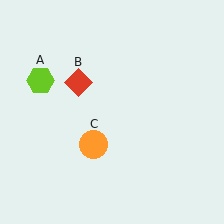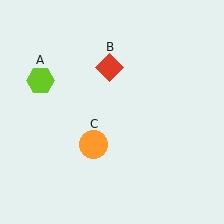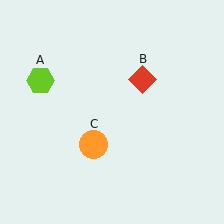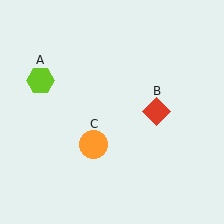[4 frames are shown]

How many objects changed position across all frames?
1 object changed position: red diamond (object B).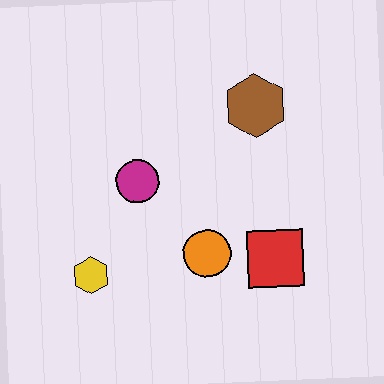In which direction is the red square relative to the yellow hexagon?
The red square is to the right of the yellow hexagon.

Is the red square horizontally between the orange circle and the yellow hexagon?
No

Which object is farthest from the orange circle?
The brown hexagon is farthest from the orange circle.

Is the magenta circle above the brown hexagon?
No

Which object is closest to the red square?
The orange circle is closest to the red square.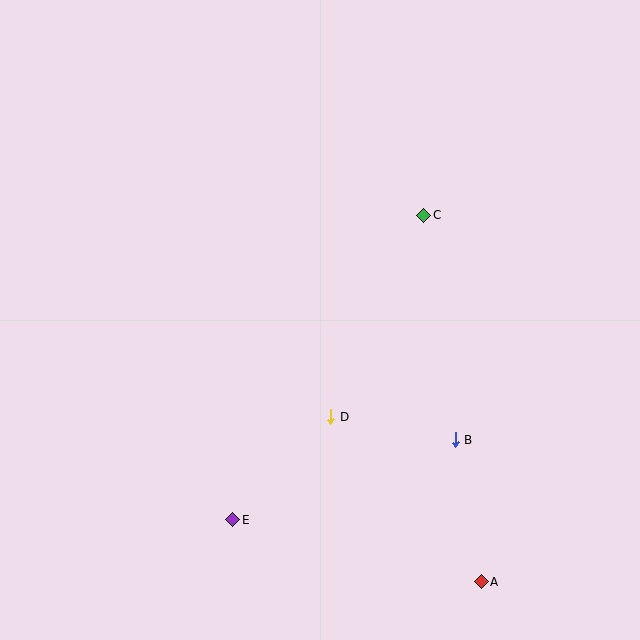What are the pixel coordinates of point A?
Point A is at (481, 582).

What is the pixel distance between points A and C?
The distance between A and C is 371 pixels.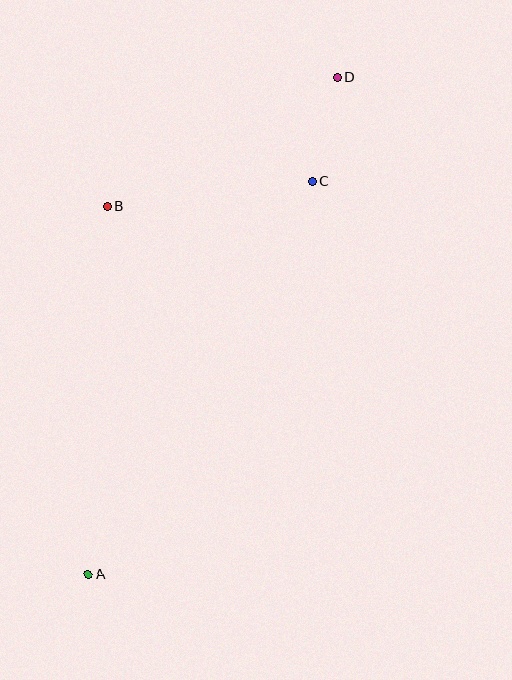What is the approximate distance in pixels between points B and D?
The distance between B and D is approximately 264 pixels.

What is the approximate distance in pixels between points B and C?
The distance between B and C is approximately 206 pixels.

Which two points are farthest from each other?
Points A and D are farthest from each other.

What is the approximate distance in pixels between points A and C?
The distance between A and C is approximately 452 pixels.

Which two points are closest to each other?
Points C and D are closest to each other.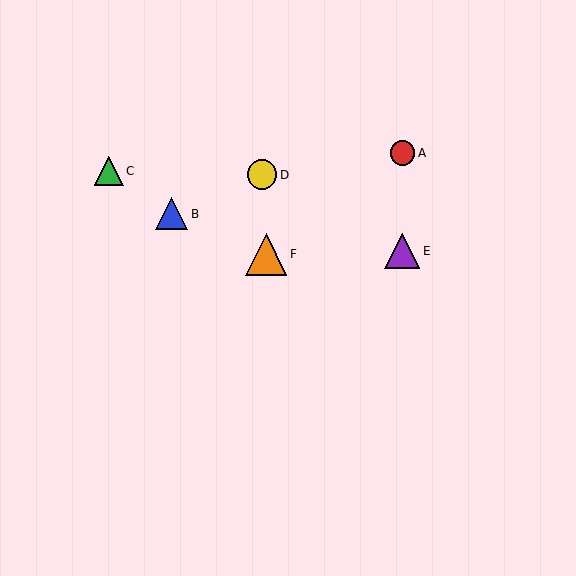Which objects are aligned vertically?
Objects A, E are aligned vertically.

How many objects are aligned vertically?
2 objects (A, E) are aligned vertically.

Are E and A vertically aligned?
Yes, both are at x≈402.